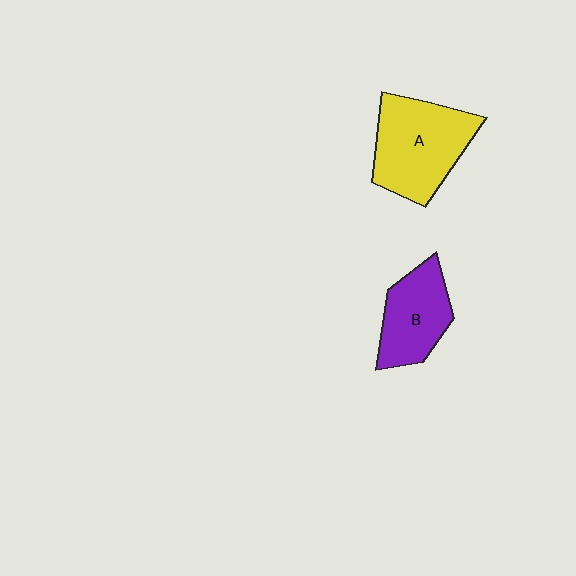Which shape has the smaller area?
Shape B (purple).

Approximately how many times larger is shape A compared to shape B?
Approximately 1.4 times.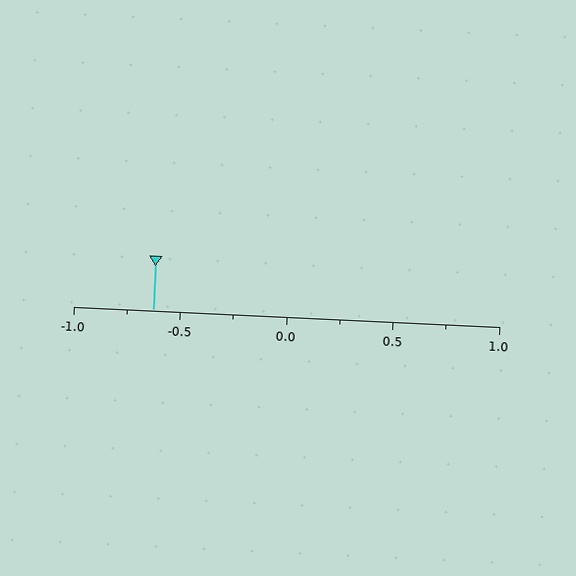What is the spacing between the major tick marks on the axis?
The major ticks are spaced 0.5 apart.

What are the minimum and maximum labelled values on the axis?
The axis runs from -1.0 to 1.0.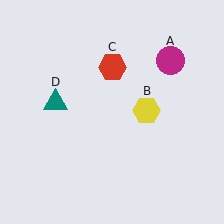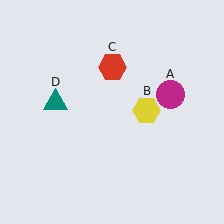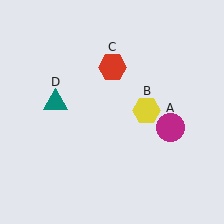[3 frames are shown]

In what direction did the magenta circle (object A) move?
The magenta circle (object A) moved down.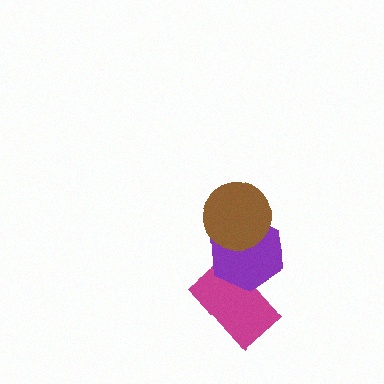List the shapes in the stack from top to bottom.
From top to bottom: the brown circle, the purple hexagon, the magenta rectangle.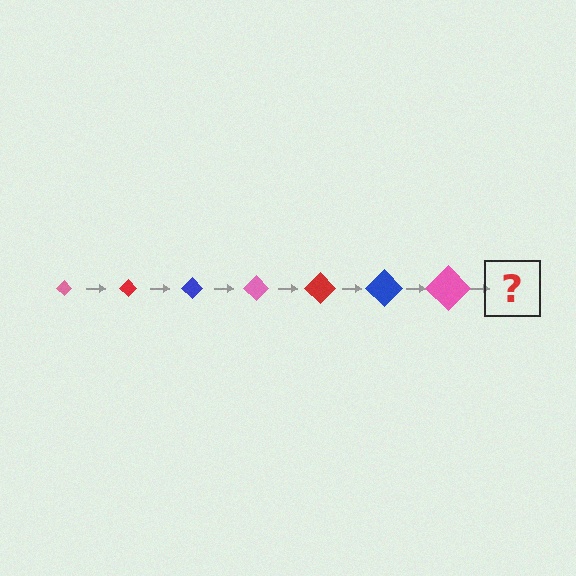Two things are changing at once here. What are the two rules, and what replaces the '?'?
The two rules are that the diamond grows larger each step and the color cycles through pink, red, and blue. The '?' should be a red diamond, larger than the previous one.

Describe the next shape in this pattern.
It should be a red diamond, larger than the previous one.